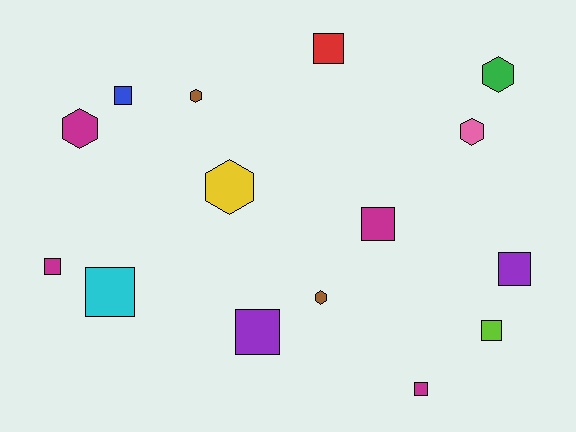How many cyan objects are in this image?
There is 1 cyan object.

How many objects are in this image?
There are 15 objects.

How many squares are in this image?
There are 9 squares.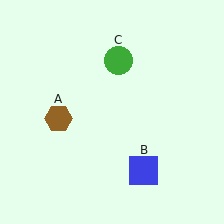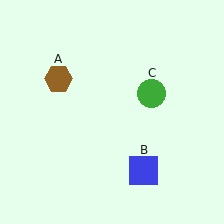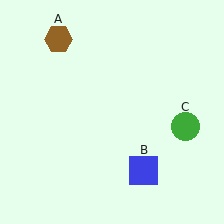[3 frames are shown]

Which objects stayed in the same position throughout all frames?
Blue square (object B) remained stationary.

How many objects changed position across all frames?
2 objects changed position: brown hexagon (object A), green circle (object C).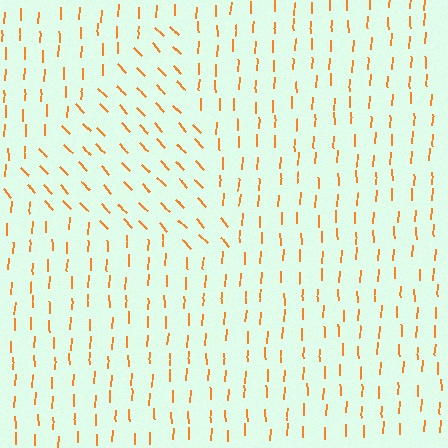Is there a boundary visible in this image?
Yes, there is a texture boundary formed by a change in line orientation.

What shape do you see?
I see a triangle.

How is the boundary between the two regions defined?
The boundary is defined purely by a change in line orientation (approximately 45 degrees difference). All lines are the same color and thickness.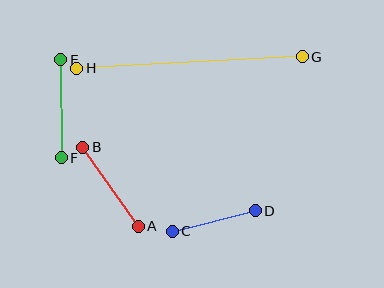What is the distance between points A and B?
The distance is approximately 96 pixels.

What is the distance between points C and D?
The distance is approximately 86 pixels.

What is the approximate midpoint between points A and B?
The midpoint is at approximately (110, 187) pixels.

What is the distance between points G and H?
The distance is approximately 226 pixels.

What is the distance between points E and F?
The distance is approximately 98 pixels.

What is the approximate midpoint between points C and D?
The midpoint is at approximately (214, 221) pixels.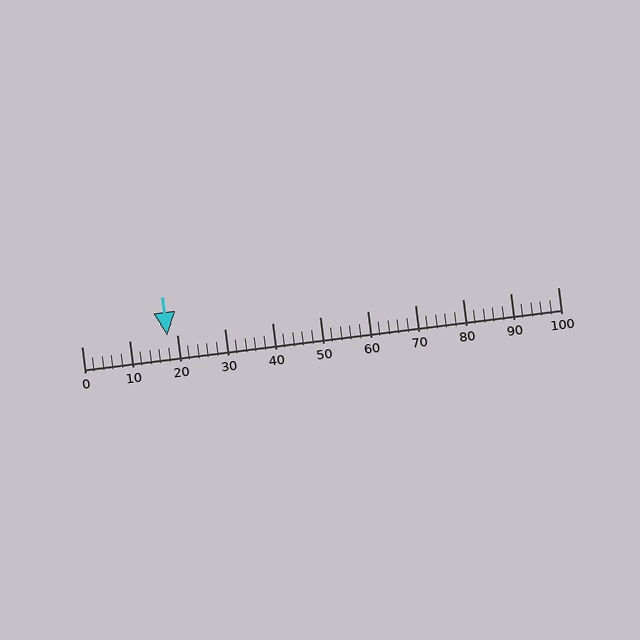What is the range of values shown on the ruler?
The ruler shows values from 0 to 100.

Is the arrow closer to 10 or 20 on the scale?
The arrow is closer to 20.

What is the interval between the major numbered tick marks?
The major tick marks are spaced 10 units apart.